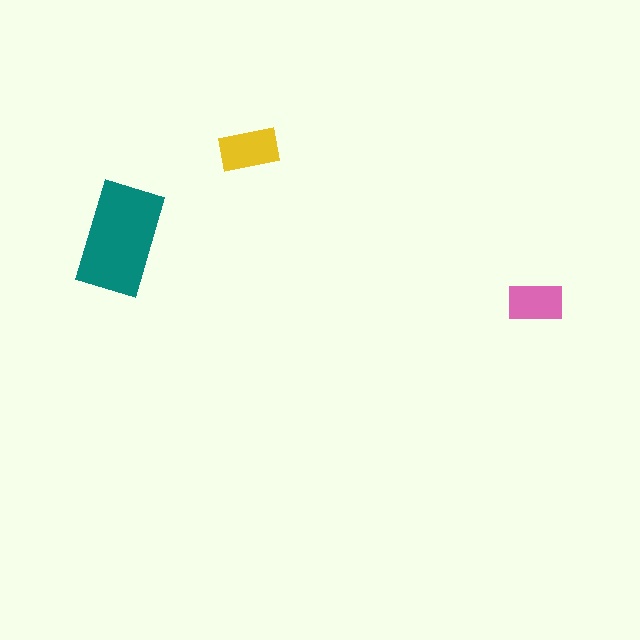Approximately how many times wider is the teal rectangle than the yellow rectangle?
About 2 times wider.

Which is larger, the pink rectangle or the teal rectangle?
The teal one.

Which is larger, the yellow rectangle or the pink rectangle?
The yellow one.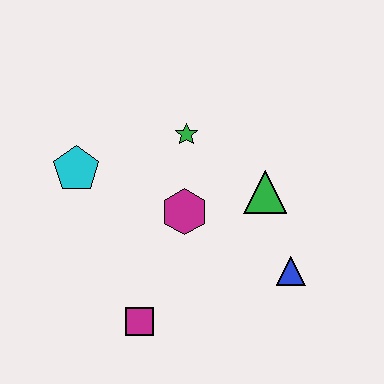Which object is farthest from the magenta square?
The green star is farthest from the magenta square.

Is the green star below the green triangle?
No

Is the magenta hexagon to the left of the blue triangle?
Yes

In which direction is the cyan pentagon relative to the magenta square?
The cyan pentagon is above the magenta square.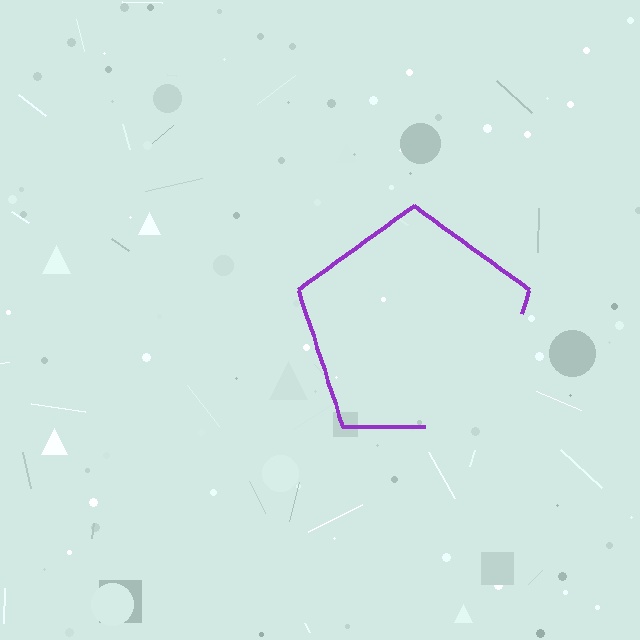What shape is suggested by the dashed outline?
The dashed outline suggests a pentagon.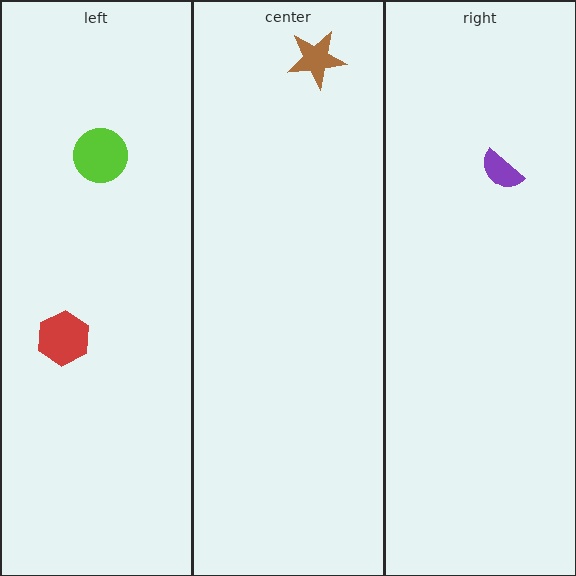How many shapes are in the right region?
1.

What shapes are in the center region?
The brown star.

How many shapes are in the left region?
2.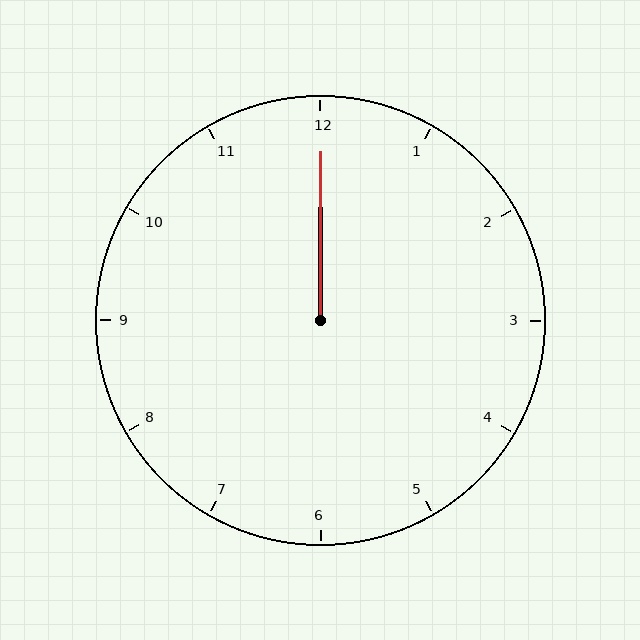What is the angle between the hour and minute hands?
Approximately 0 degrees.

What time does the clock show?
12:00.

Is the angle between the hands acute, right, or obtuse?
It is acute.